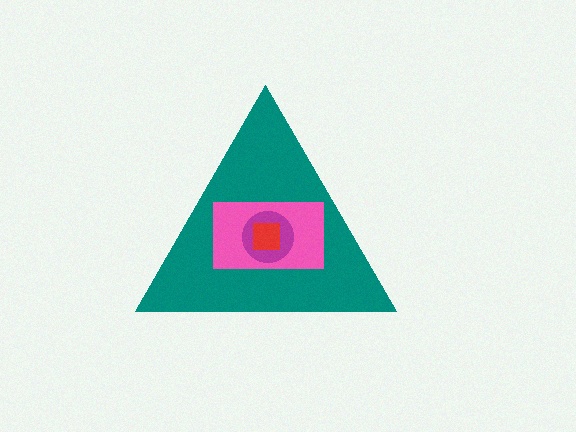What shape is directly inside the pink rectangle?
The magenta circle.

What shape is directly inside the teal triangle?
The pink rectangle.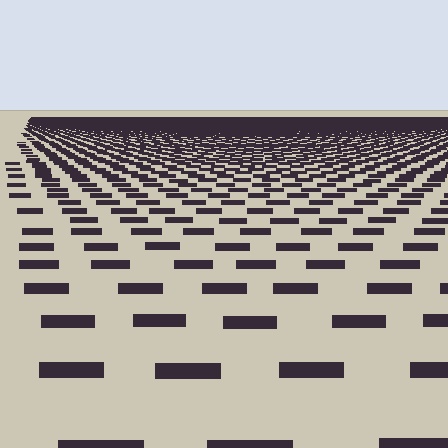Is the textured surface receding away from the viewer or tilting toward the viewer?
The surface is receding away from the viewer. Texture elements get smaller and denser toward the top.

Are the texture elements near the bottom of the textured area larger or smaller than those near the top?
Larger. Near the bottom, elements are closer to the viewer and appear at a bigger on-screen size.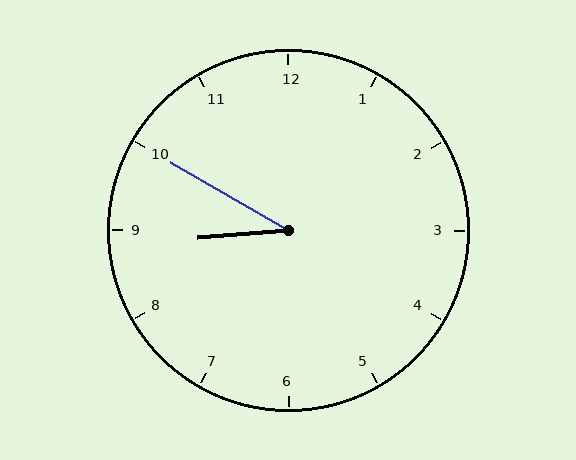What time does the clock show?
8:50.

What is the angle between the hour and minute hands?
Approximately 35 degrees.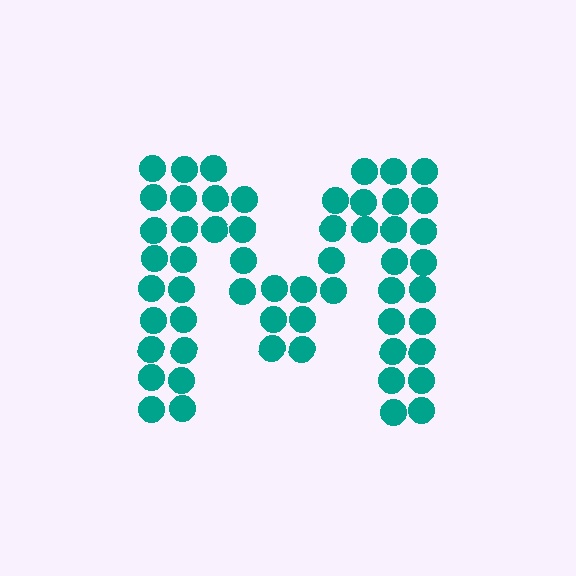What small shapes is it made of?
It is made of small circles.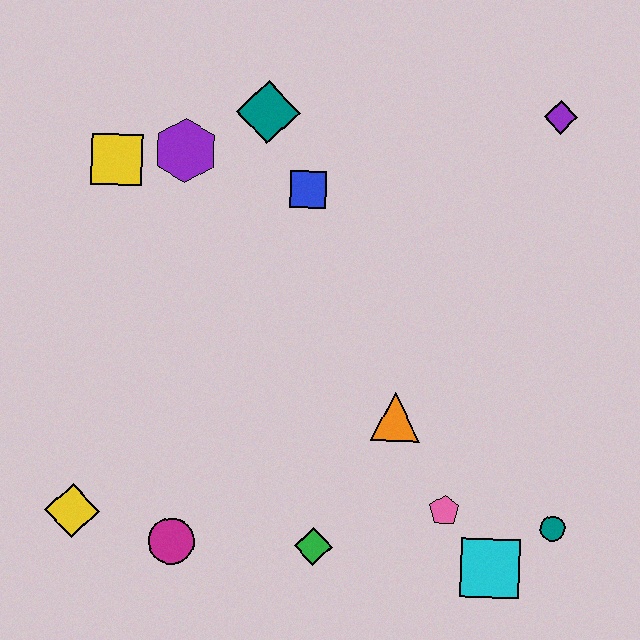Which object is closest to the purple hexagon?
The yellow square is closest to the purple hexagon.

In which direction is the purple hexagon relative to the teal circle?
The purple hexagon is to the left of the teal circle.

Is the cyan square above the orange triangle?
No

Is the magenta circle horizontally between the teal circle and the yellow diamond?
Yes